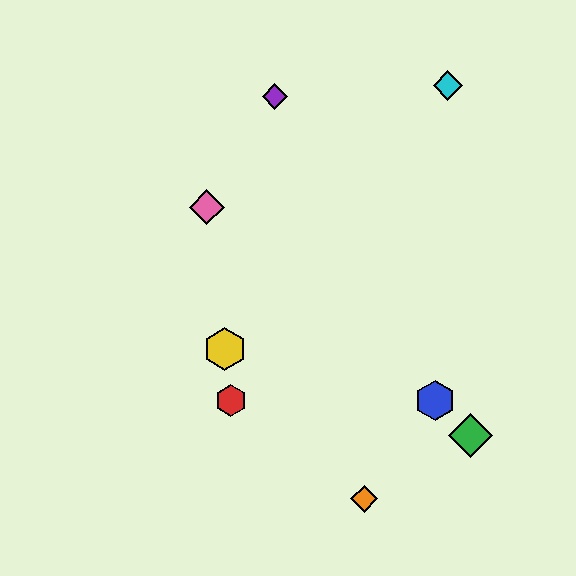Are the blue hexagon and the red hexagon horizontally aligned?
Yes, both are at y≈400.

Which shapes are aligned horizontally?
The red hexagon, the blue hexagon are aligned horizontally.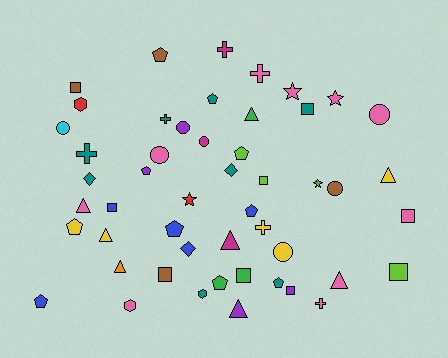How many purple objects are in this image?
There are 4 purple objects.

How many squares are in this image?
There are 9 squares.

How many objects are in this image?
There are 50 objects.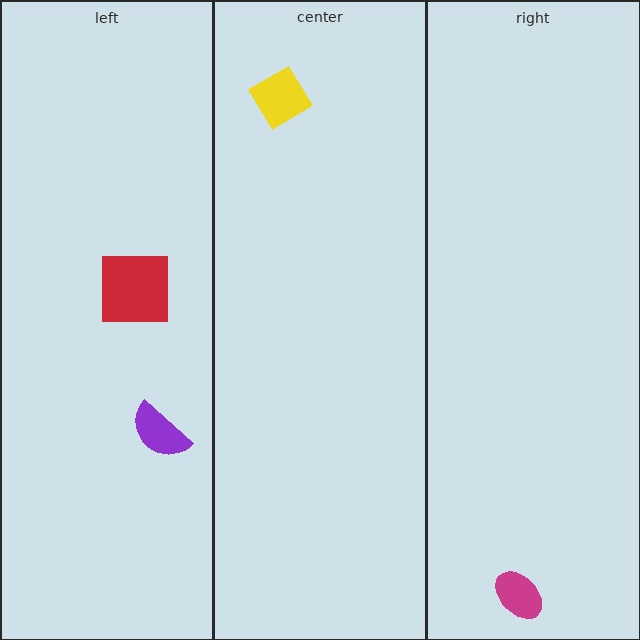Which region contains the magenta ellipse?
The right region.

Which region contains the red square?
The left region.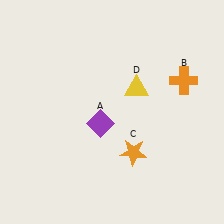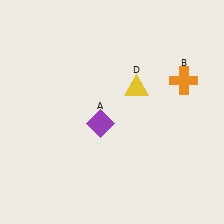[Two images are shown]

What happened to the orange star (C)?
The orange star (C) was removed in Image 2. It was in the bottom-right area of Image 1.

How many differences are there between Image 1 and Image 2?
There is 1 difference between the two images.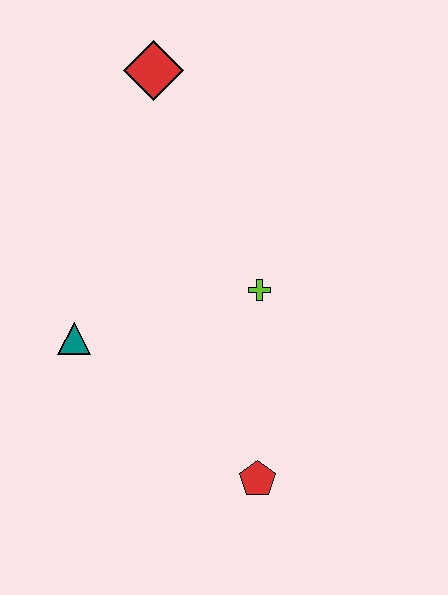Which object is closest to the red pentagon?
The lime cross is closest to the red pentagon.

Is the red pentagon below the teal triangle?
Yes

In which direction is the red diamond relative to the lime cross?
The red diamond is above the lime cross.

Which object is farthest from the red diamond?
The red pentagon is farthest from the red diamond.